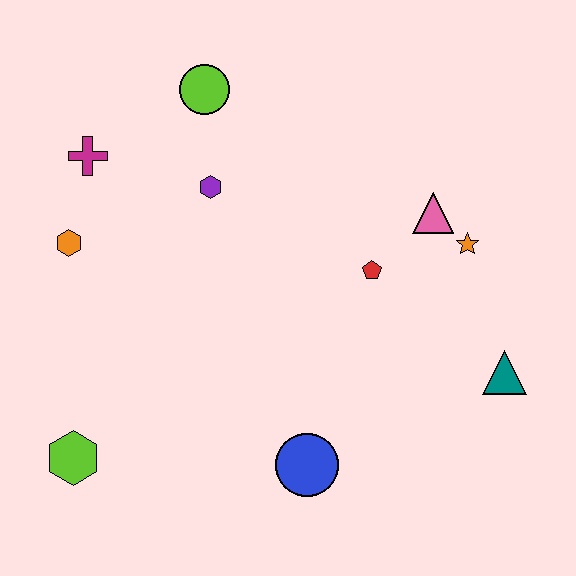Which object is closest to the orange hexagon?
The magenta cross is closest to the orange hexagon.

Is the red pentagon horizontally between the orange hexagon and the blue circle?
No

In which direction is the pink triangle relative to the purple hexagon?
The pink triangle is to the right of the purple hexagon.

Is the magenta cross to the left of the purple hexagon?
Yes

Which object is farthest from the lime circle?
The teal triangle is farthest from the lime circle.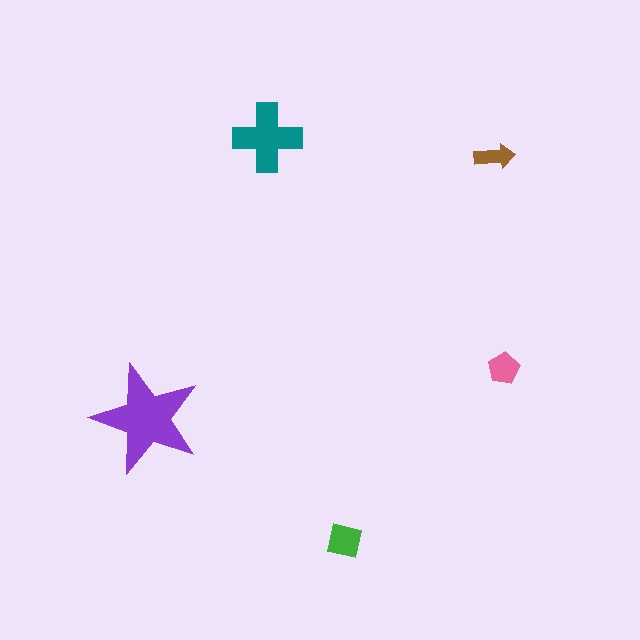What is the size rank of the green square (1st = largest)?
3rd.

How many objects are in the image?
There are 5 objects in the image.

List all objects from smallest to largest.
The brown arrow, the pink pentagon, the green square, the teal cross, the purple star.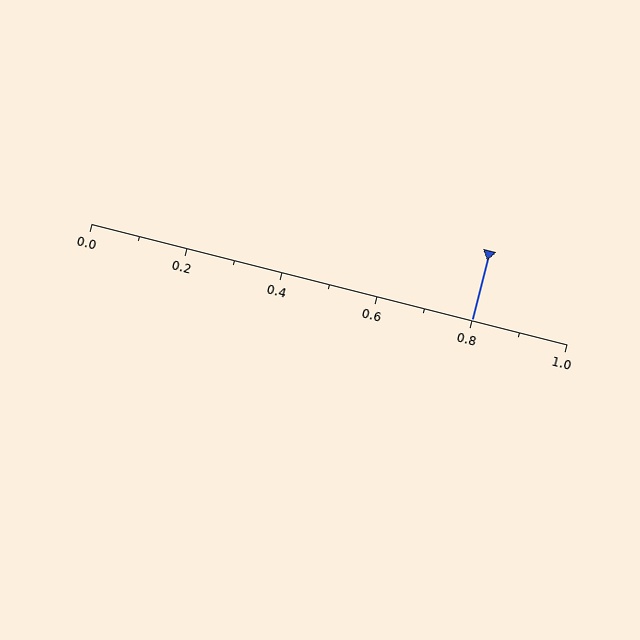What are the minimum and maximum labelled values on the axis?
The axis runs from 0.0 to 1.0.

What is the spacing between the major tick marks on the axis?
The major ticks are spaced 0.2 apart.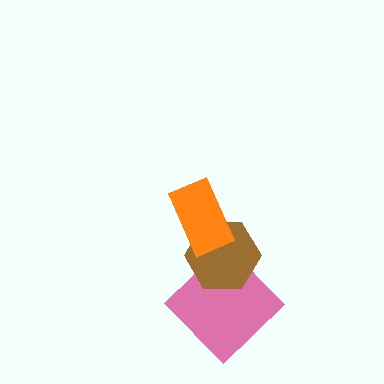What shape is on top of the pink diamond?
The brown hexagon is on top of the pink diamond.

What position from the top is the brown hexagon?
The brown hexagon is 2nd from the top.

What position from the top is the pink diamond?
The pink diamond is 3rd from the top.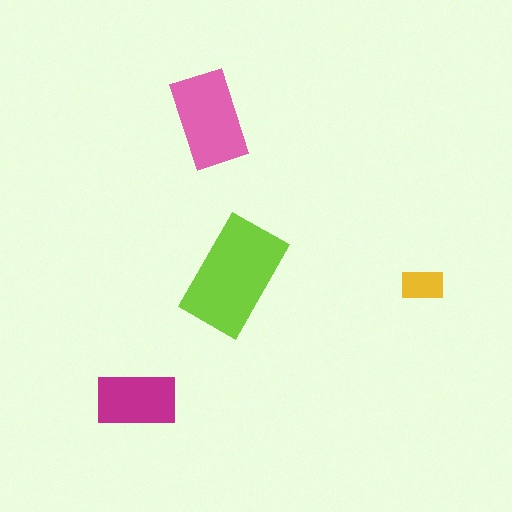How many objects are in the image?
There are 4 objects in the image.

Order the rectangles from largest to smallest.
the lime one, the pink one, the magenta one, the yellow one.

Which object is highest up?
The pink rectangle is topmost.